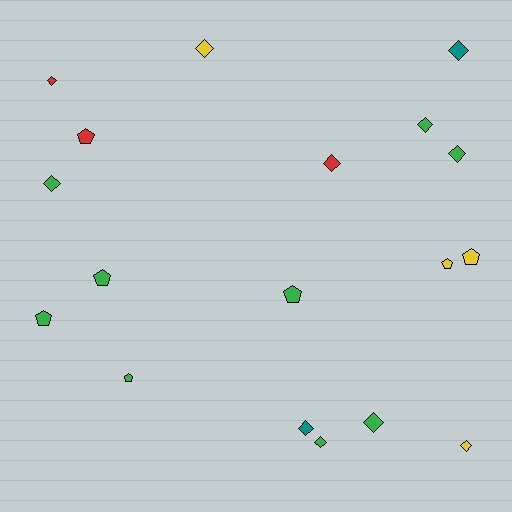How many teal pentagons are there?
There are no teal pentagons.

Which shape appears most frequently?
Diamond, with 11 objects.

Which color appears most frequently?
Green, with 9 objects.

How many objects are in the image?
There are 18 objects.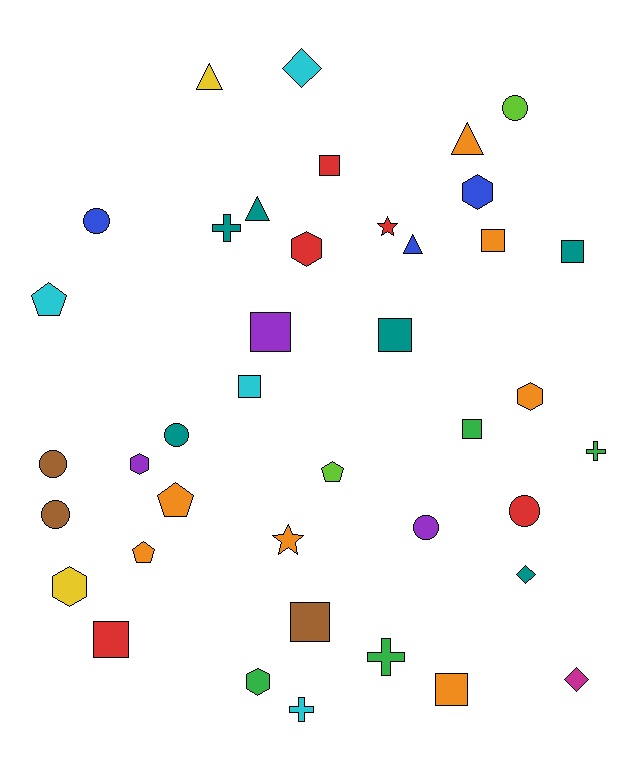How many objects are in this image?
There are 40 objects.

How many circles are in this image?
There are 7 circles.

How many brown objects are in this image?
There are 3 brown objects.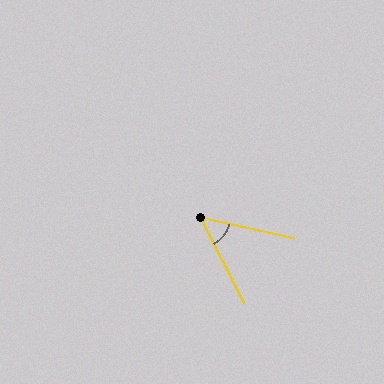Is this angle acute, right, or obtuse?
It is acute.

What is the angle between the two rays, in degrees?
Approximately 51 degrees.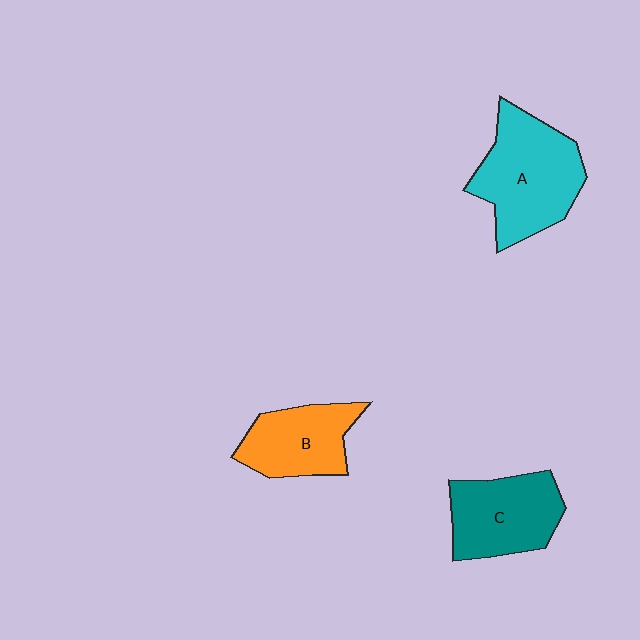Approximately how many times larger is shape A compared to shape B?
Approximately 1.5 times.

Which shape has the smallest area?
Shape B (orange).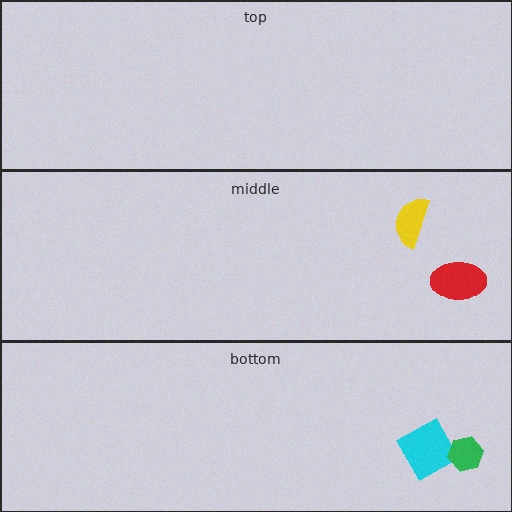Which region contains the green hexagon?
The bottom region.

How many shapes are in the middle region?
2.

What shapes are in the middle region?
The yellow semicircle, the red ellipse.